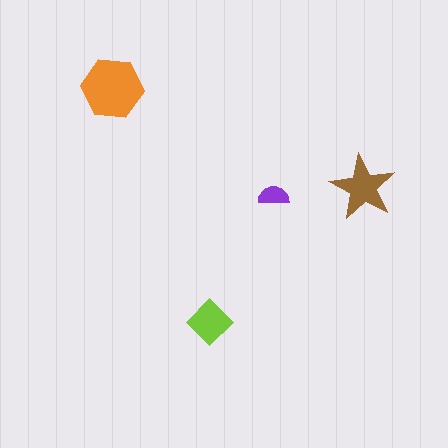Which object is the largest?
The orange hexagon.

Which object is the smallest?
The purple semicircle.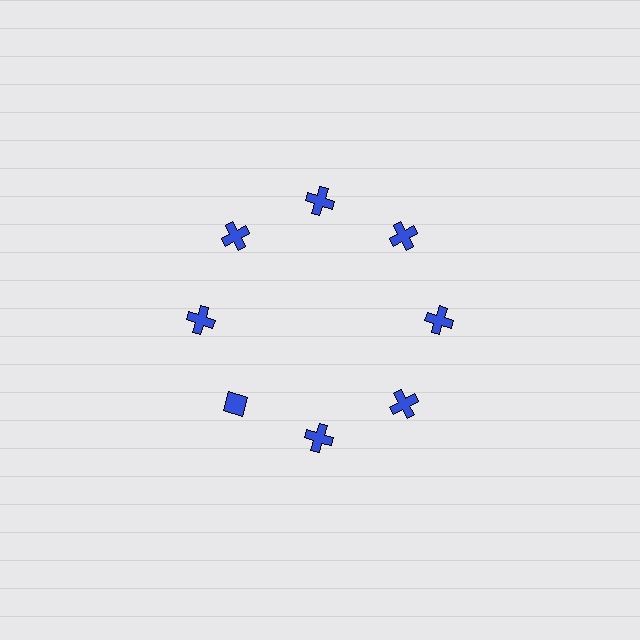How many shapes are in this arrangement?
There are 8 shapes arranged in a ring pattern.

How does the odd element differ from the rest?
It has a different shape: diamond instead of cross.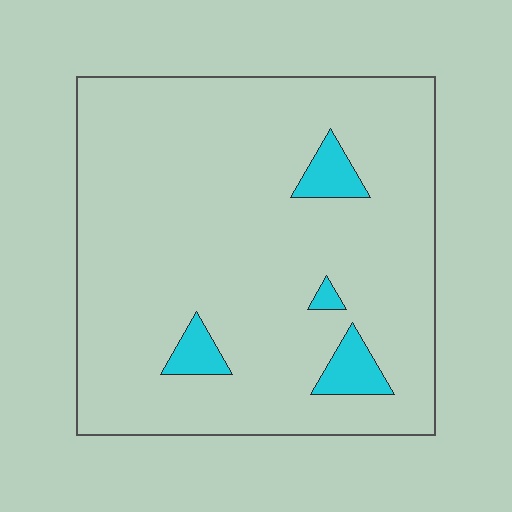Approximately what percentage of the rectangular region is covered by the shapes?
Approximately 5%.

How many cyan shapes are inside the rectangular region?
4.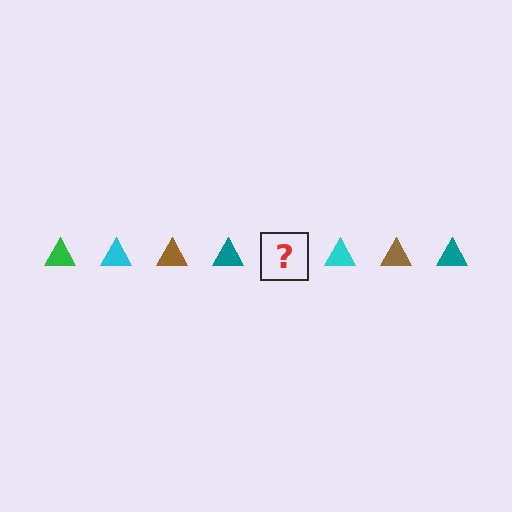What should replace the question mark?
The question mark should be replaced with a green triangle.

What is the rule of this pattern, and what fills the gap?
The rule is that the pattern cycles through green, cyan, brown, teal triangles. The gap should be filled with a green triangle.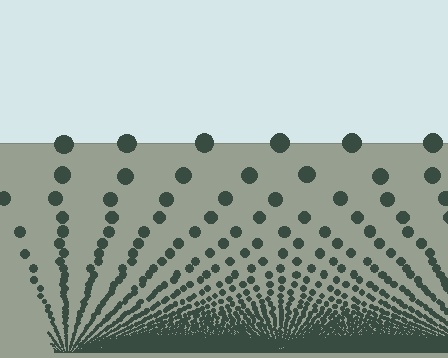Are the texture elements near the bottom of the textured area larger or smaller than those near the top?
Smaller. The gradient is inverted — elements near the bottom are smaller and denser.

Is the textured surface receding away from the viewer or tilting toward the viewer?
The surface appears to tilt toward the viewer. Texture elements get larger and sparser toward the top.